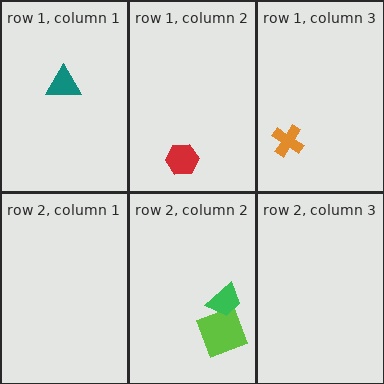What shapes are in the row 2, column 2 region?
The lime square, the green trapezoid.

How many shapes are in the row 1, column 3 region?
1.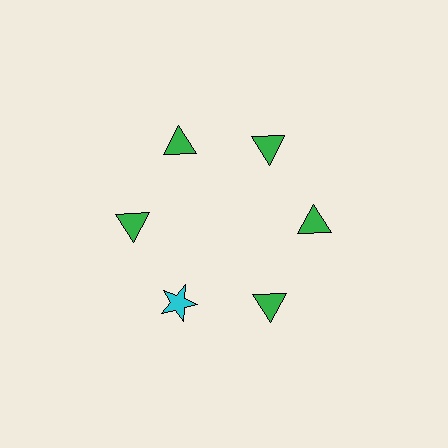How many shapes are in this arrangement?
There are 6 shapes arranged in a ring pattern.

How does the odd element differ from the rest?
It differs in both color (cyan instead of green) and shape (star instead of triangle).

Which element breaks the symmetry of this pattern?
The cyan star at roughly the 7 o'clock position breaks the symmetry. All other shapes are green triangles.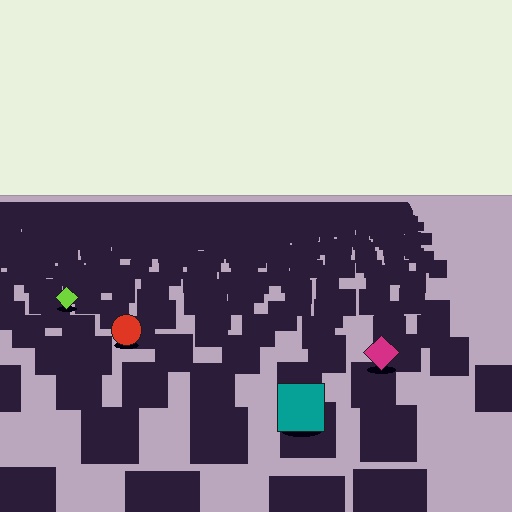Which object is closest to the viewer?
The teal square is closest. The texture marks near it are larger and more spread out.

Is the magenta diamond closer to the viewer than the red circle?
Yes. The magenta diamond is closer — you can tell from the texture gradient: the ground texture is coarser near it.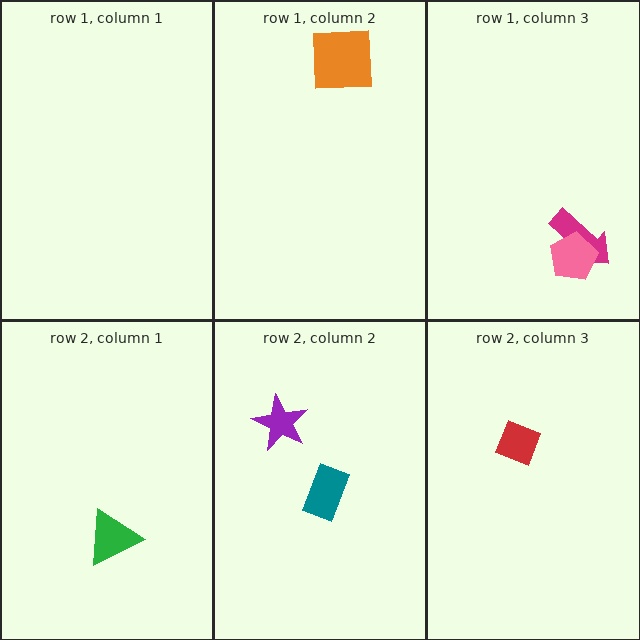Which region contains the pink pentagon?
The row 1, column 3 region.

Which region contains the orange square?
The row 1, column 2 region.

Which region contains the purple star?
The row 2, column 2 region.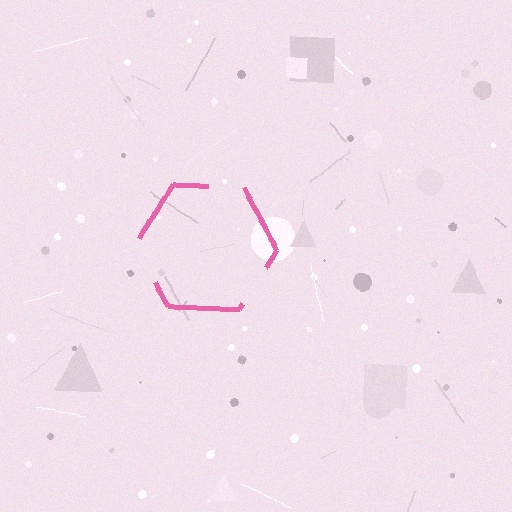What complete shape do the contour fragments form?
The contour fragments form a hexagon.